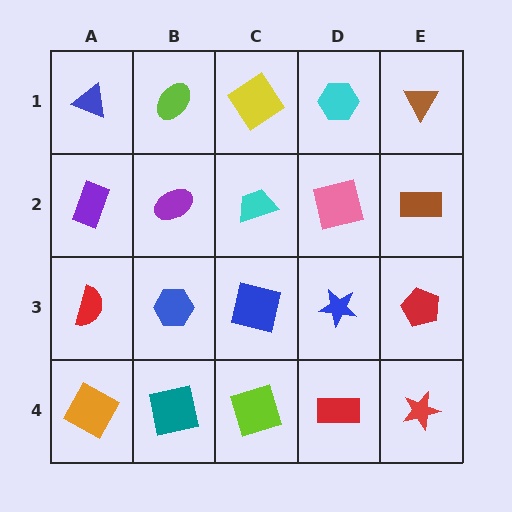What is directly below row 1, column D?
A pink square.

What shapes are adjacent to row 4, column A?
A red semicircle (row 3, column A), a teal square (row 4, column B).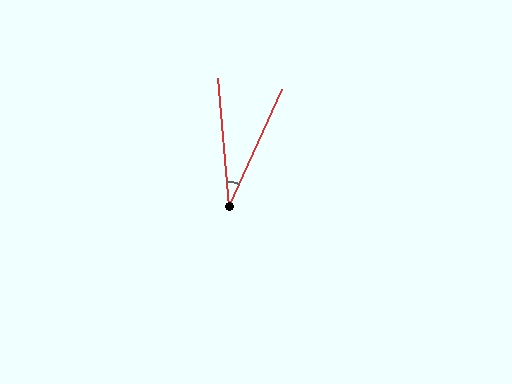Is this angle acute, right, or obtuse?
It is acute.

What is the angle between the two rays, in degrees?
Approximately 29 degrees.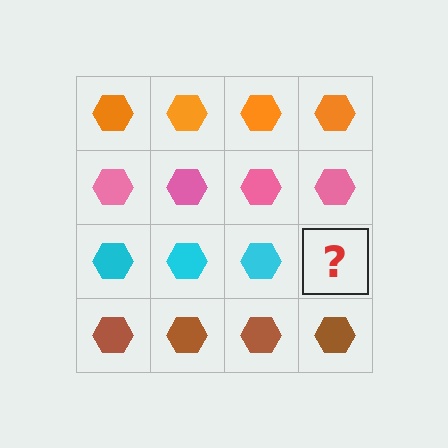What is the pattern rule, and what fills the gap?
The rule is that each row has a consistent color. The gap should be filled with a cyan hexagon.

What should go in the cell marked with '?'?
The missing cell should contain a cyan hexagon.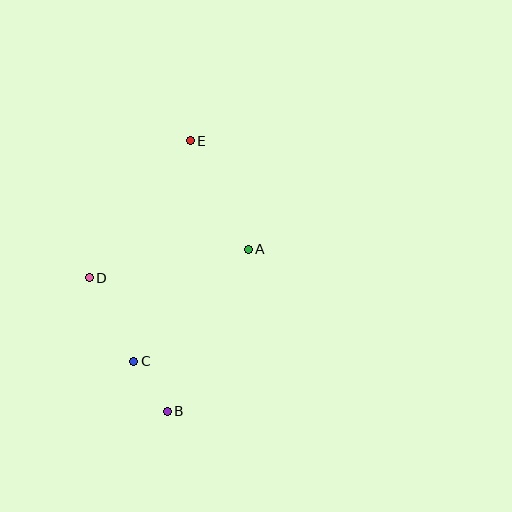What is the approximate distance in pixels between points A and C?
The distance between A and C is approximately 160 pixels.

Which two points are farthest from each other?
Points B and E are farthest from each other.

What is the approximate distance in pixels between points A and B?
The distance between A and B is approximately 181 pixels.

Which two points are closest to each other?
Points B and C are closest to each other.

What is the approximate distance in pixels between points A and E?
The distance between A and E is approximately 123 pixels.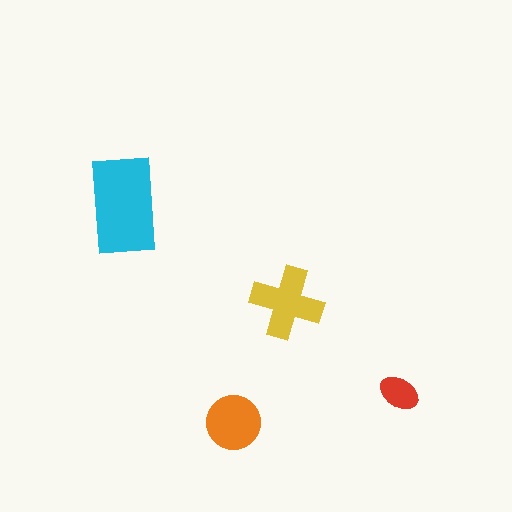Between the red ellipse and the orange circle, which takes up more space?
The orange circle.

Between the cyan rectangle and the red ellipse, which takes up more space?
The cyan rectangle.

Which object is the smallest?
The red ellipse.